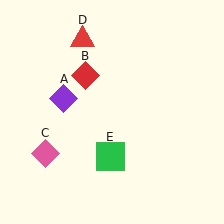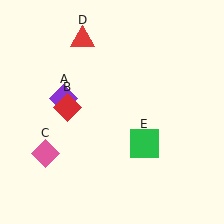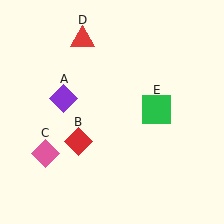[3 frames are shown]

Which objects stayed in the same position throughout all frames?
Purple diamond (object A) and pink diamond (object C) and red triangle (object D) remained stationary.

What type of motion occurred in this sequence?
The red diamond (object B), green square (object E) rotated counterclockwise around the center of the scene.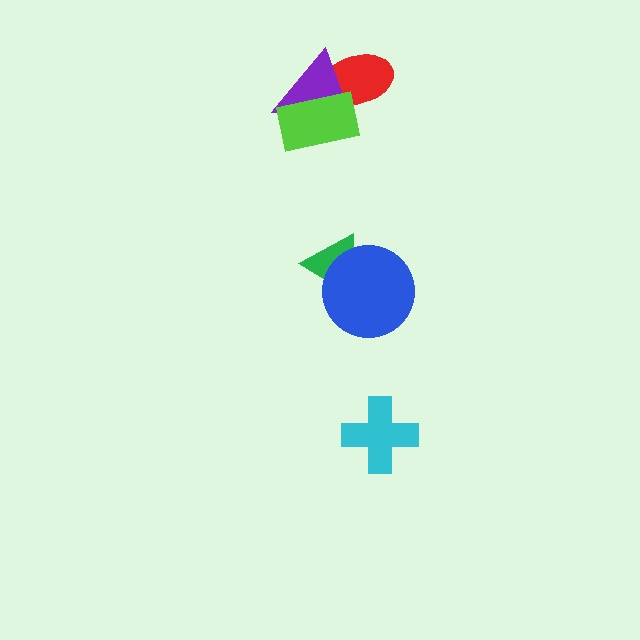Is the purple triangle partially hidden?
Yes, it is partially covered by another shape.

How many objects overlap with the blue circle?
1 object overlaps with the blue circle.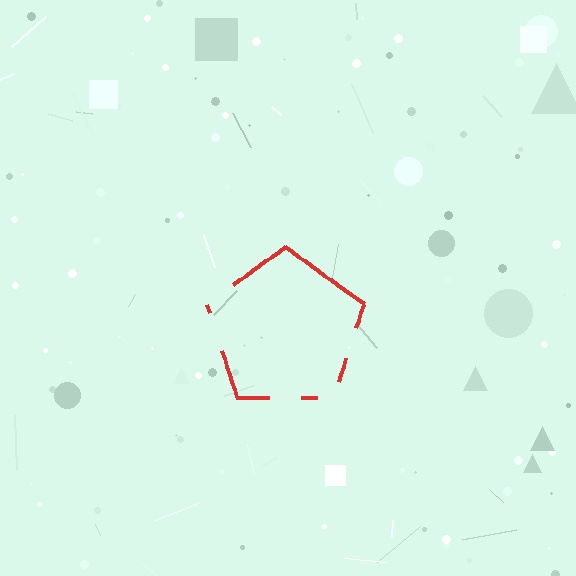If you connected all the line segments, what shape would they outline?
They would outline a pentagon.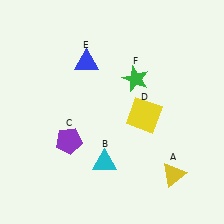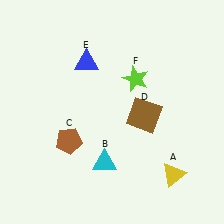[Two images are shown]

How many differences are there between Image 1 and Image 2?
There are 3 differences between the two images.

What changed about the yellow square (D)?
In Image 1, D is yellow. In Image 2, it changed to brown.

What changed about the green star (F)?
In Image 1, F is green. In Image 2, it changed to lime.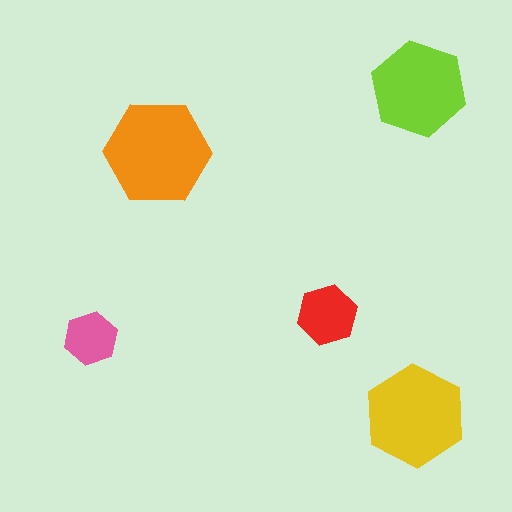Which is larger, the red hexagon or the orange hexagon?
The orange one.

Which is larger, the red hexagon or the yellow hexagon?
The yellow one.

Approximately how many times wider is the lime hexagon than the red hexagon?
About 1.5 times wider.